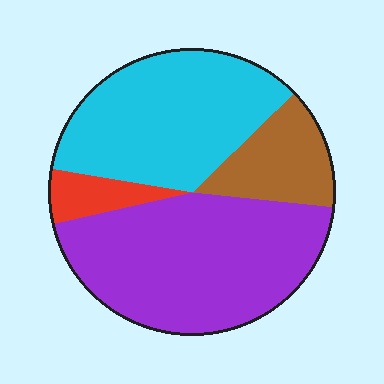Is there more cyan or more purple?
Purple.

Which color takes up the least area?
Red, at roughly 5%.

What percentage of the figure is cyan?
Cyan covers about 35% of the figure.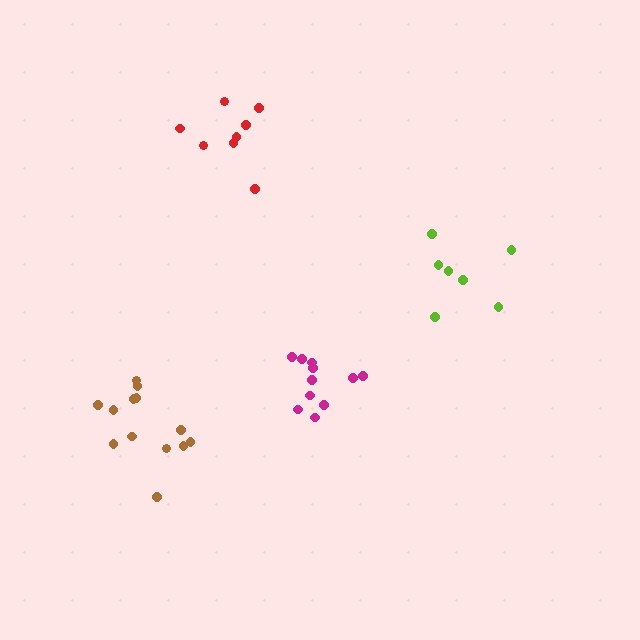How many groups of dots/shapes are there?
There are 4 groups.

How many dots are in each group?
Group 1: 13 dots, Group 2: 8 dots, Group 3: 11 dots, Group 4: 7 dots (39 total).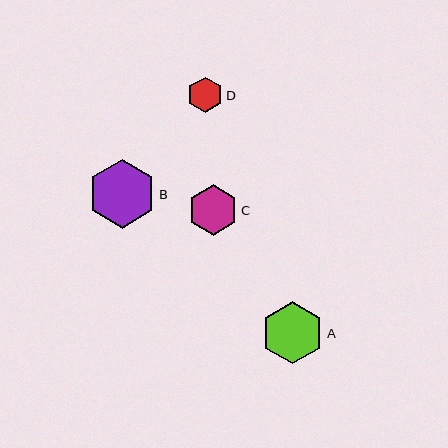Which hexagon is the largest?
Hexagon B is the largest with a size of approximately 68 pixels.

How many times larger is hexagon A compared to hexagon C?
Hexagon A is approximately 1.2 times the size of hexagon C.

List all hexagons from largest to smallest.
From largest to smallest: B, A, C, D.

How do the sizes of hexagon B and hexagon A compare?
Hexagon B and hexagon A are approximately the same size.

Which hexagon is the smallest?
Hexagon D is the smallest with a size of approximately 35 pixels.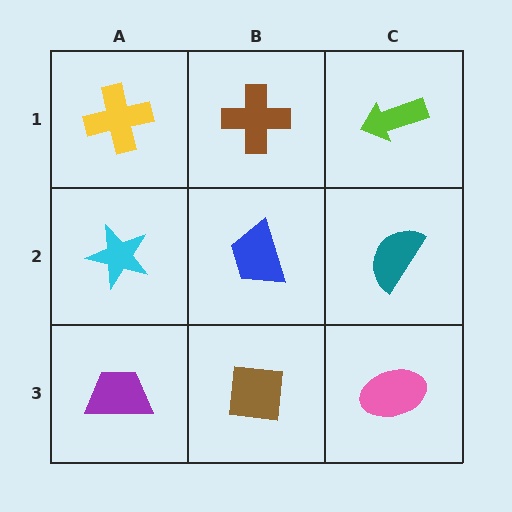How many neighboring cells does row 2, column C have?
3.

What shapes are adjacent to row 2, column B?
A brown cross (row 1, column B), a brown square (row 3, column B), a cyan star (row 2, column A), a teal semicircle (row 2, column C).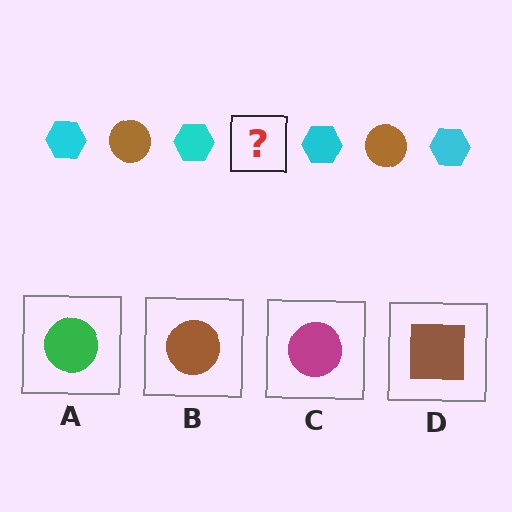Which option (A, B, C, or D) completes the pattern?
B.